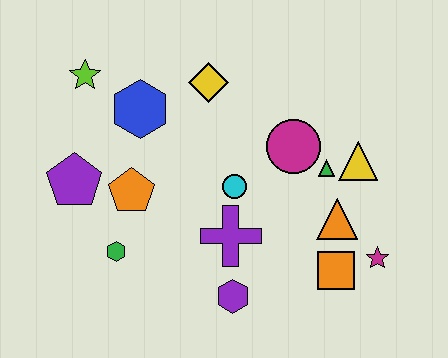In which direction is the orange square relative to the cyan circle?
The orange square is to the right of the cyan circle.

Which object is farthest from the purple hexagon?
The lime star is farthest from the purple hexagon.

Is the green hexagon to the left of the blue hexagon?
Yes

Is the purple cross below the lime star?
Yes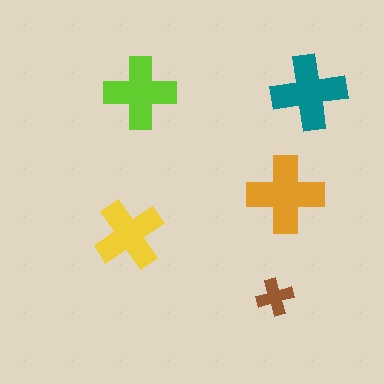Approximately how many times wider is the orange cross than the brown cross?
About 2 times wider.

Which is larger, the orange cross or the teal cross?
The orange one.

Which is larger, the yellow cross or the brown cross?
The yellow one.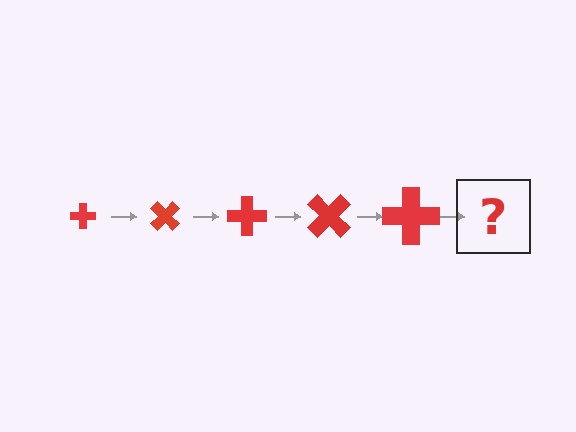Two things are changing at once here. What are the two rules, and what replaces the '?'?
The two rules are that the cross grows larger each step and it rotates 45 degrees each step. The '?' should be a cross, larger than the previous one and rotated 225 degrees from the start.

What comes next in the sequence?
The next element should be a cross, larger than the previous one and rotated 225 degrees from the start.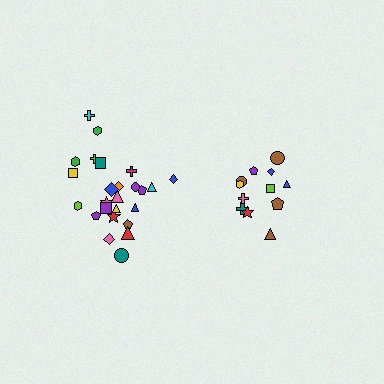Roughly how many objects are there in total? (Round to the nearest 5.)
Roughly 35 objects in total.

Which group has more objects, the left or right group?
The left group.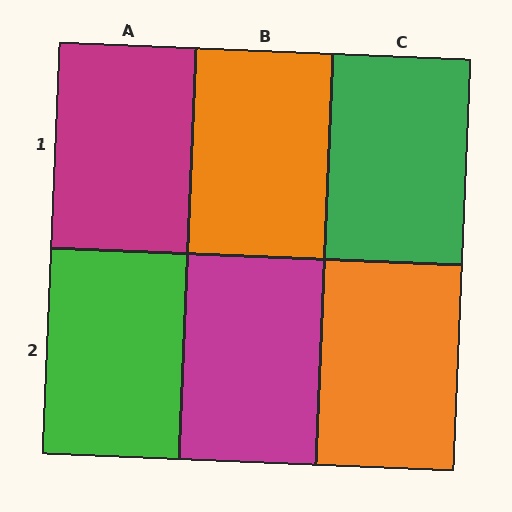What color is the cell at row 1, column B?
Orange.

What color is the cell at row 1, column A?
Magenta.